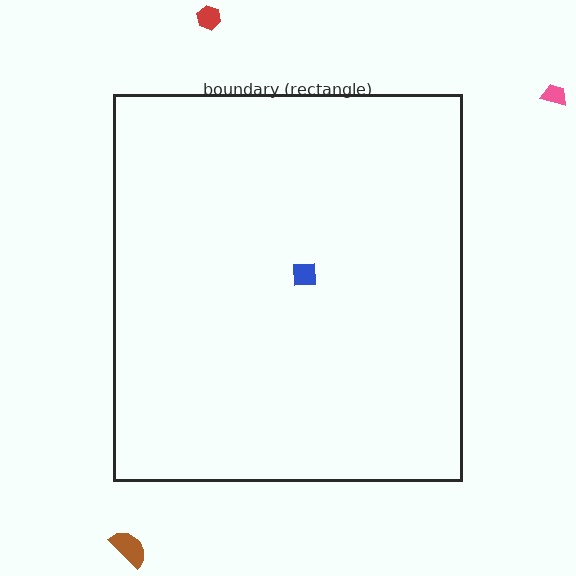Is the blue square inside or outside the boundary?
Inside.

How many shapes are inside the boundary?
1 inside, 3 outside.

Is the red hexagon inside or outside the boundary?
Outside.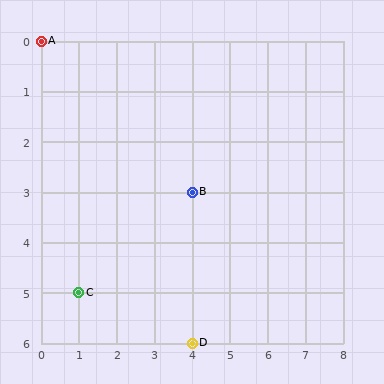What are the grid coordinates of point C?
Point C is at grid coordinates (1, 5).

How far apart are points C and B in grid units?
Points C and B are 3 columns and 2 rows apart (about 3.6 grid units diagonally).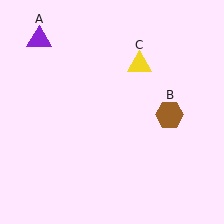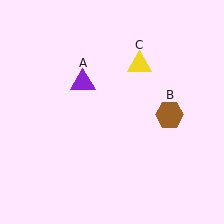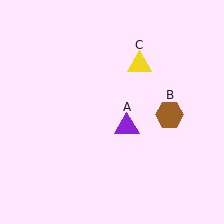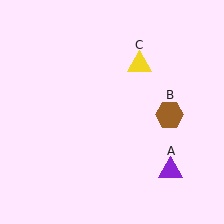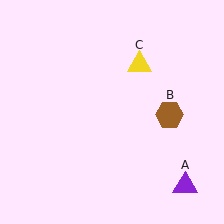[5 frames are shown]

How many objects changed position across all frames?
1 object changed position: purple triangle (object A).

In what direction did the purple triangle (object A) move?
The purple triangle (object A) moved down and to the right.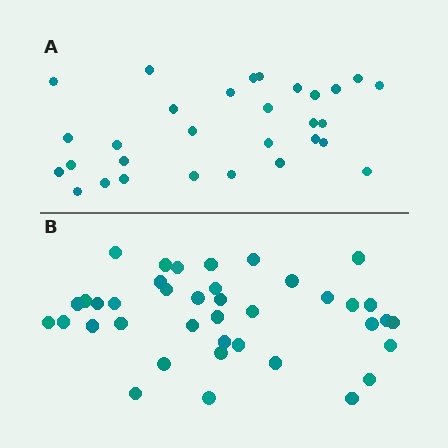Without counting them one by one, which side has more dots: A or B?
Region B (the bottom region) has more dots.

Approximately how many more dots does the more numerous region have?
Region B has roughly 8 or so more dots than region A.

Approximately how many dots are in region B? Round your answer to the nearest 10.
About 40 dots. (The exact count is 39, which rounds to 40.)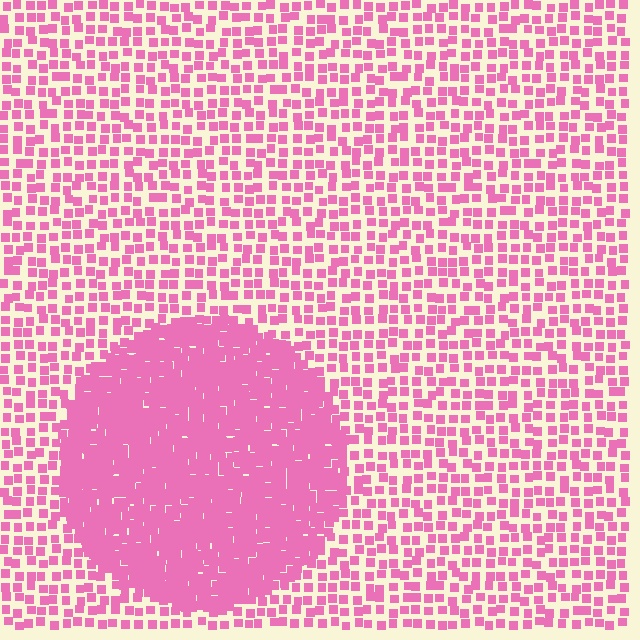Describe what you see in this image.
The image contains small pink elements arranged at two different densities. A circle-shaped region is visible where the elements are more densely packed than the surrounding area.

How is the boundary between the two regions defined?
The boundary is defined by a change in element density (approximately 2.6x ratio). All elements are the same color, size, and shape.